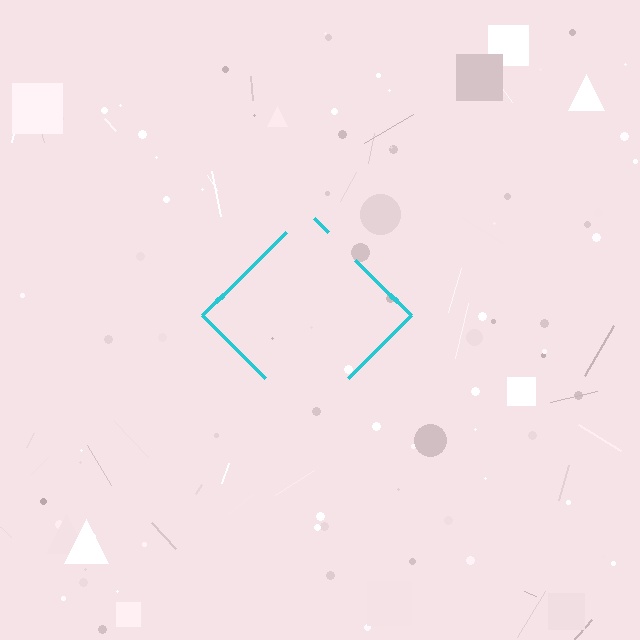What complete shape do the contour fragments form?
The contour fragments form a diamond.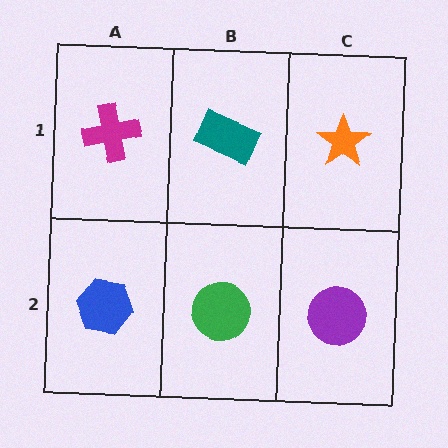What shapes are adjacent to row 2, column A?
A magenta cross (row 1, column A), a green circle (row 2, column B).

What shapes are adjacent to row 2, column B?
A teal rectangle (row 1, column B), a blue hexagon (row 2, column A), a purple circle (row 2, column C).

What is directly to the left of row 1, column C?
A teal rectangle.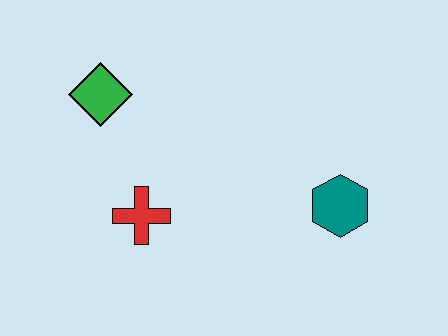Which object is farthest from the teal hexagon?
The green diamond is farthest from the teal hexagon.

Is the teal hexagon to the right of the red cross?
Yes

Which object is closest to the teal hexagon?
The red cross is closest to the teal hexagon.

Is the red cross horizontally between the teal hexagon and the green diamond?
Yes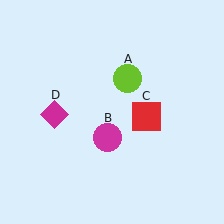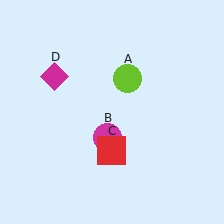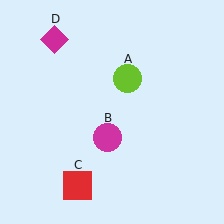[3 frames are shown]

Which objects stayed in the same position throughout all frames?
Lime circle (object A) and magenta circle (object B) remained stationary.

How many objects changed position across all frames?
2 objects changed position: red square (object C), magenta diamond (object D).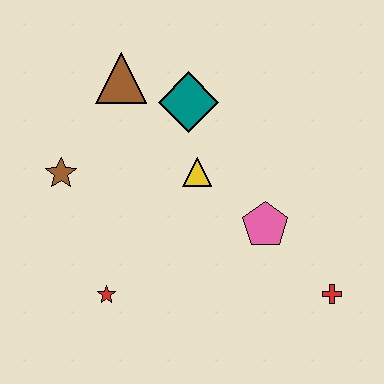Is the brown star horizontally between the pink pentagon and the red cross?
No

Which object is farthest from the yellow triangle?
The red cross is farthest from the yellow triangle.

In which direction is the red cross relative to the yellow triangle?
The red cross is to the right of the yellow triangle.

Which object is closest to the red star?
The brown star is closest to the red star.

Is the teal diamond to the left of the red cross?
Yes